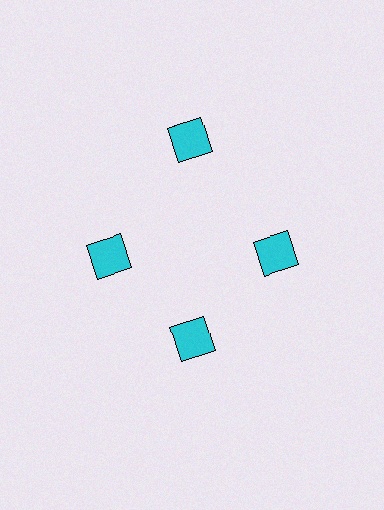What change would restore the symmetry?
The symmetry would be restored by moving it inward, back onto the ring so that all 4 squares sit at equal angles and equal distance from the center.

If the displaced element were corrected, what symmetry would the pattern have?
It would have 4-fold rotational symmetry — the pattern would map onto itself every 90 degrees.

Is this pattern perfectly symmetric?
No. The 4 cyan squares are arranged in a ring, but one element near the 12 o'clock position is pushed outward from the center, breaking the 4-fold rotational symmetry.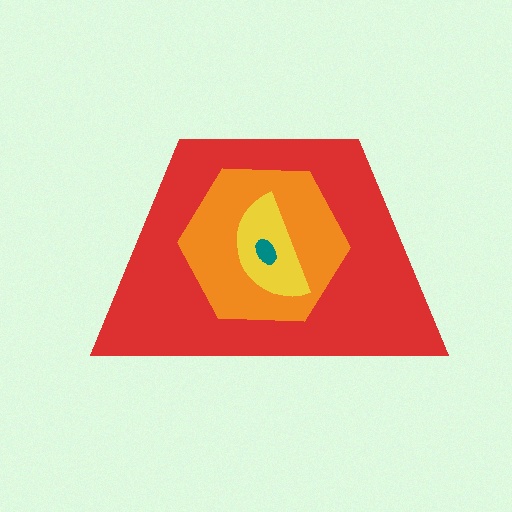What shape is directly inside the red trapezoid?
The orange hexagon.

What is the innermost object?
The teal ellipse.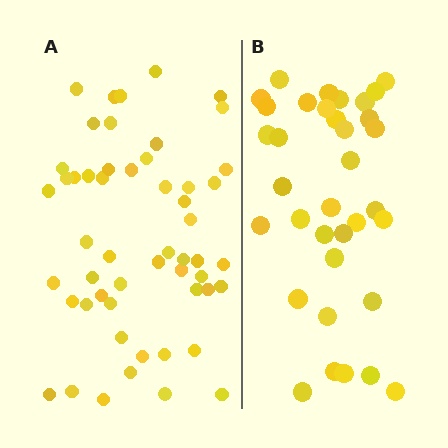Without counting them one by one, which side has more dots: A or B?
Region A (the left region) has more dots.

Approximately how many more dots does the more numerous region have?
Region A has approximately 20 more dots than region B.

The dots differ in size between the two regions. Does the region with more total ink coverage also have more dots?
No. Region B has more total ink coverage because its dots are larger, but region A actually contains more individual dots. Total area can be misleading — the number of items is what matters here.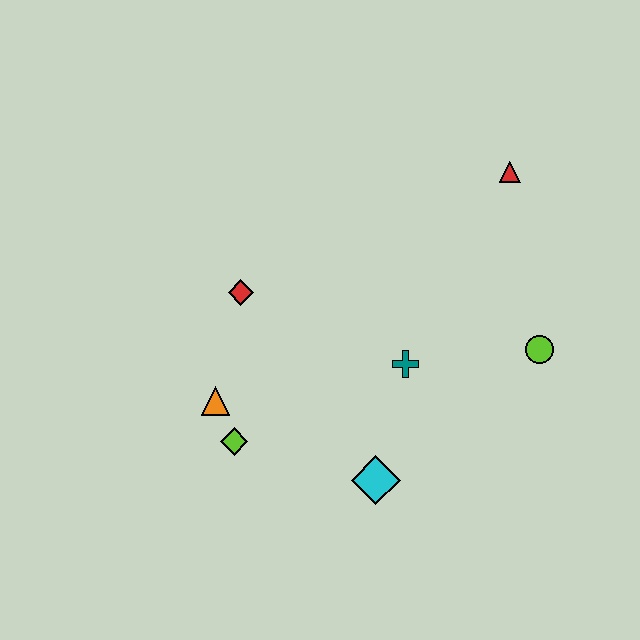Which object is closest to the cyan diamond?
The teal cross is closest to the cyan diamond.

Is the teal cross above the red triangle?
No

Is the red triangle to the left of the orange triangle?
No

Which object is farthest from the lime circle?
The orange triangle is farthest from the lime circle.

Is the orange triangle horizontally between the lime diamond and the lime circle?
No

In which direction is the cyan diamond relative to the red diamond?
The cyan diamond is below the red diamond.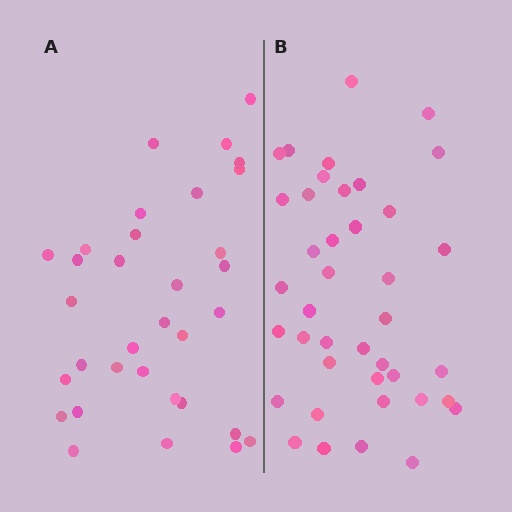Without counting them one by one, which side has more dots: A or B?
Region B (the right region) has more dots.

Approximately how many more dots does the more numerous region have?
Region B has roughly 8 or so more dots than region A.